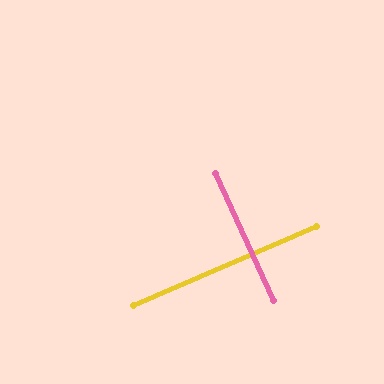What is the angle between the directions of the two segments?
Approximately 89 degrees.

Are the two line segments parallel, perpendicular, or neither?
Perpendicular — they meet at approximately 89°.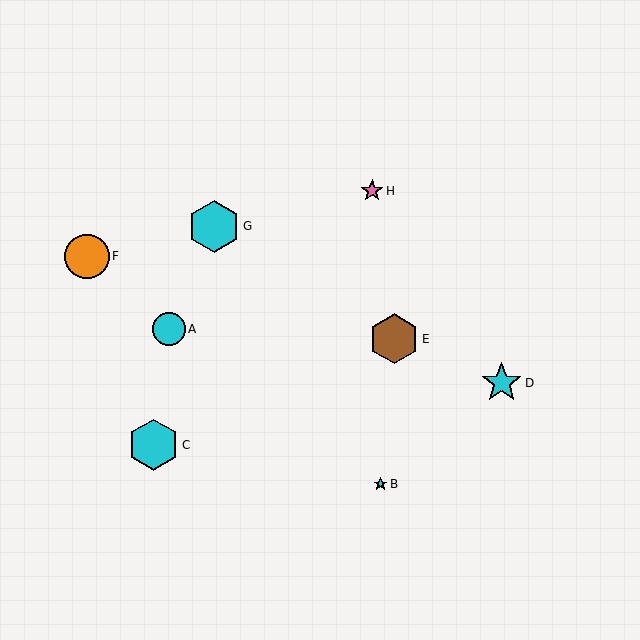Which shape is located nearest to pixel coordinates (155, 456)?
The cyan hexagon (labeled C) at (154, 445) is nearest to that location.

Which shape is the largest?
The cyan hexagon (labeled G) is the largest.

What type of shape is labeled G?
Shape G is a cyan hexagon.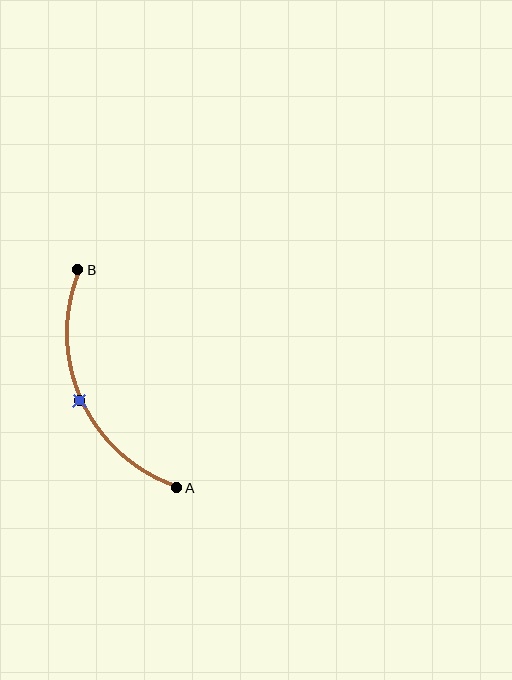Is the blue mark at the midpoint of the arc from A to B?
Yes. The blue mark lies on the arc at equal arc-length from both A and B — it is the arc midpoint.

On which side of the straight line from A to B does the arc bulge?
The arc bulges to the left of the straight line connecting A and B.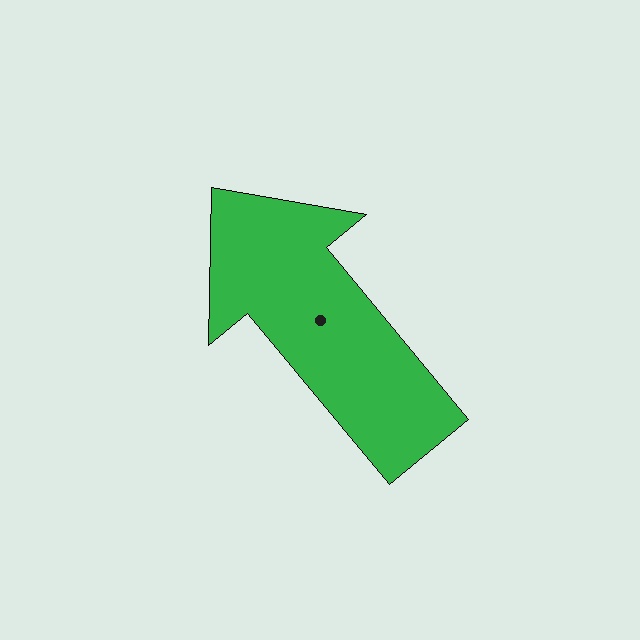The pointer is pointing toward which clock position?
Roughly 11 o'clock.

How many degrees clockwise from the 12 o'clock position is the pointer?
Approximately 320 degrees.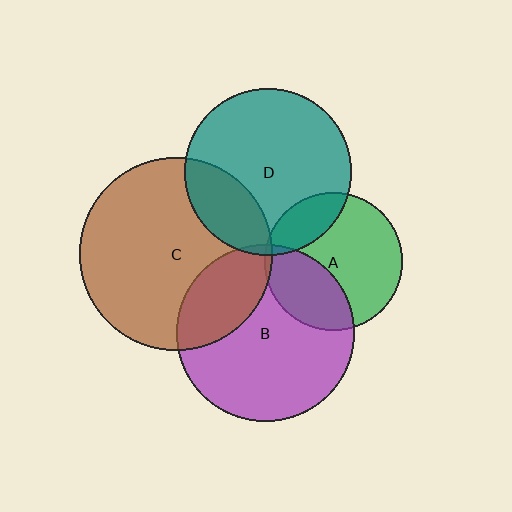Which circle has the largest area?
Circle C (brown).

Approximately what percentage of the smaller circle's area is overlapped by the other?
Approximately 25%.